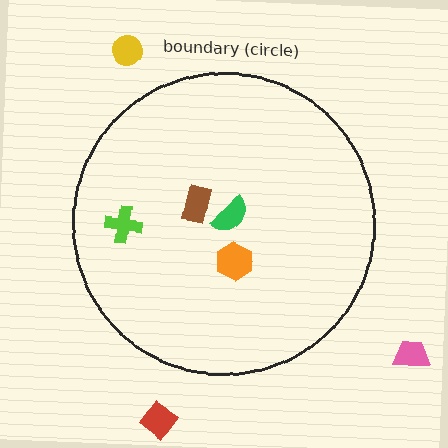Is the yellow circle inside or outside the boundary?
Outside.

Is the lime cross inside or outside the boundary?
Inside.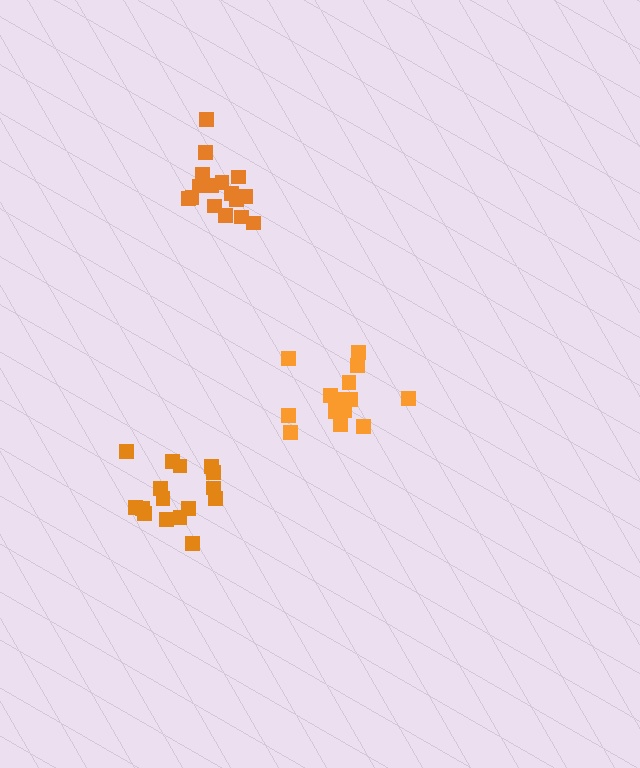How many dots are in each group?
Group 1: 15 dots, Group 2: 18 dots, Group 3: 16 dots (49 total).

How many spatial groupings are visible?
There are 3 spatial groupings.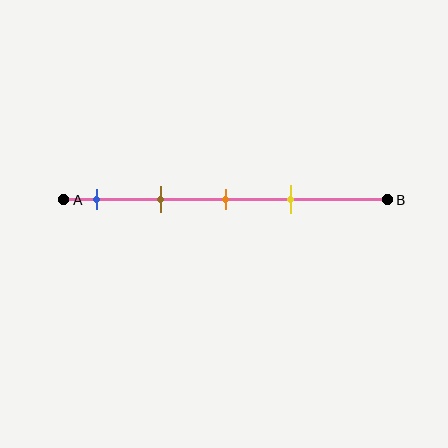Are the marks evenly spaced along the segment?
Yes, the marks are approximately evenly spaced.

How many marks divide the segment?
There are 4 marks dividing the segment.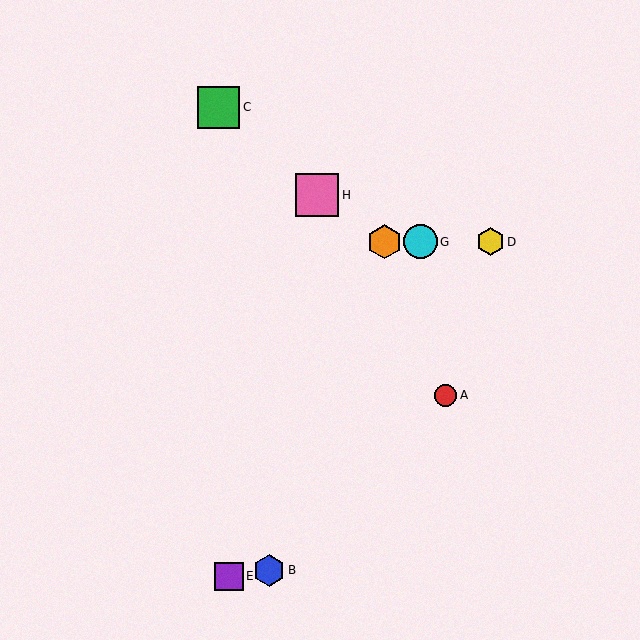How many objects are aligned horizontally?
3 objects (D, F, G) are aligned horizontally.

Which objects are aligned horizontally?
Objects D, F, G are aligned horizontally.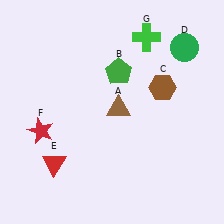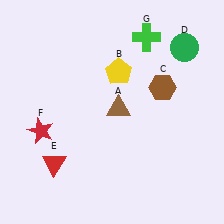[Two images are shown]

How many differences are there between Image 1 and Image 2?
There is 1 difference between the two images.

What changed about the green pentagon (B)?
In Image 1, B is green. In Image 2, it changed to yellow.